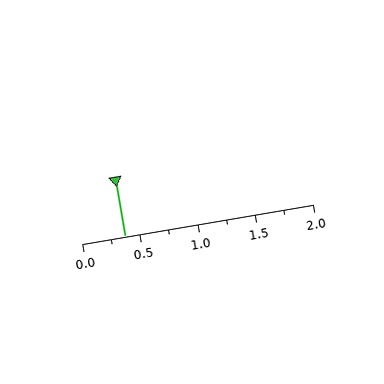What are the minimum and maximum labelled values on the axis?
The axis runs from 0.0 to 2.0.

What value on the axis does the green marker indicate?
The marker indicates approximately 0.38.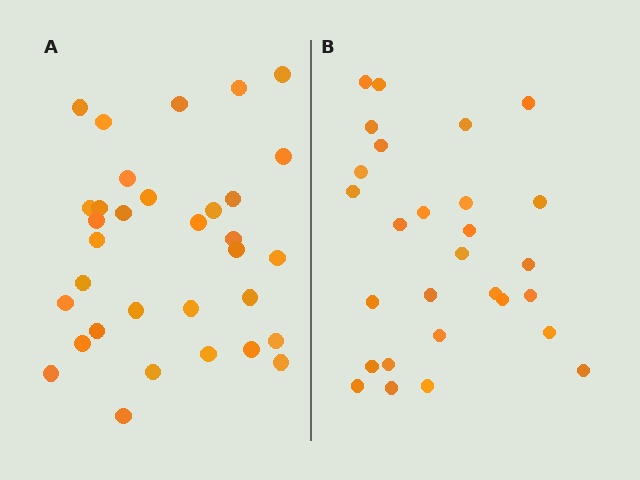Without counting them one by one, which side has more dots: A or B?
Region A (the left region) has more dots.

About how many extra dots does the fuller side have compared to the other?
Region A has about 5 more dots than region B.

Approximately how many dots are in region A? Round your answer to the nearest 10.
About 30 dots. (The exact count is 33, which rounds to 30.)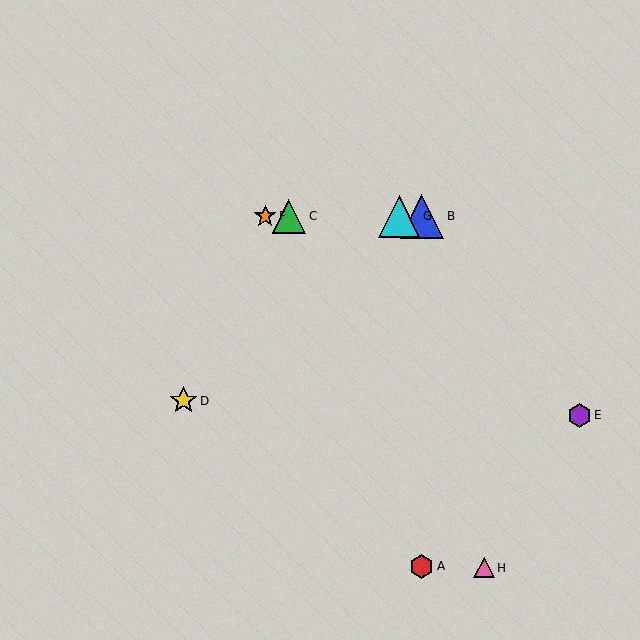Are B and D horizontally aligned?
No, B is at y≈216 and D is at y≈401.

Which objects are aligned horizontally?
Objects B, C, F, G are aligned horizontally.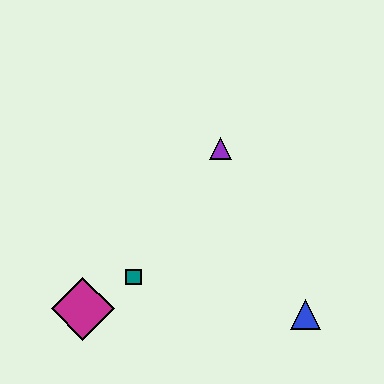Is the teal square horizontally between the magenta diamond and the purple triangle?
Yes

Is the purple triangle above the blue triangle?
Yes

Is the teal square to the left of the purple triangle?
Yes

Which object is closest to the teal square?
The magenta diamond is closest to the teal square.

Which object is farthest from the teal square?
The blue triangle is farthest from the teal square.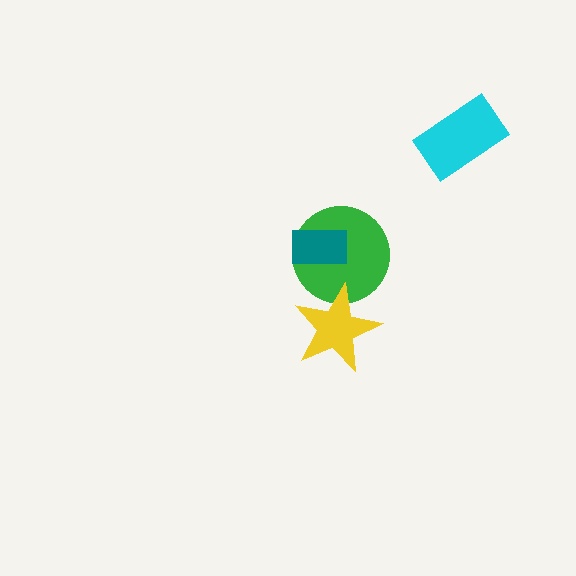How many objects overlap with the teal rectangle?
1 object overlaps with the teal rectangle.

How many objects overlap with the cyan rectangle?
0 objects overlap with the cyan rectangle.